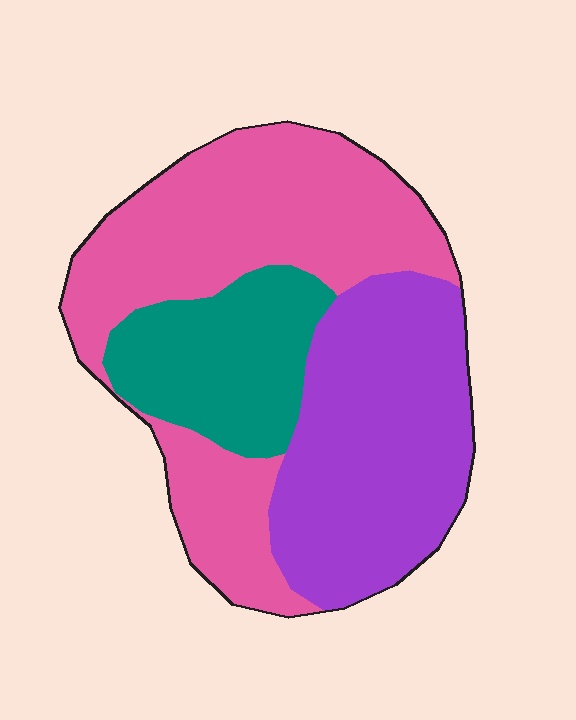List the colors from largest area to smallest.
From largest to smallest: pink, purple, teal.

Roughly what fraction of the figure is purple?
Purple takes up about three eighths (3/8) of the figure.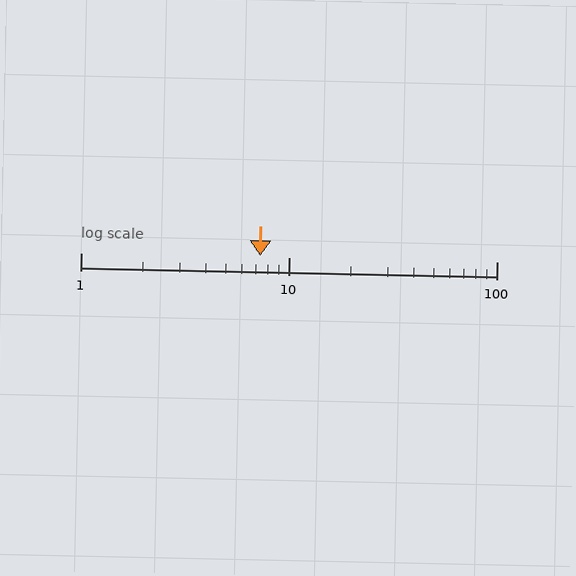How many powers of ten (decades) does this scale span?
The scale spans 2 decades, from 1 to 100.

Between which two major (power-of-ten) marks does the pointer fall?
The pointer is between 1 and 10.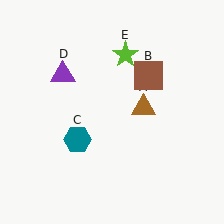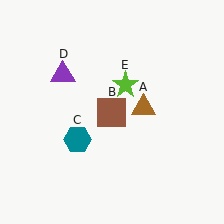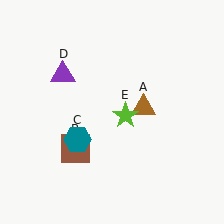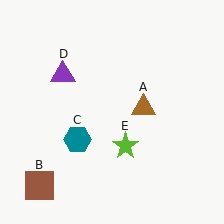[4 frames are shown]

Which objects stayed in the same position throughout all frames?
Brown triangle (object A) and teal hexagon (object C) and purple triangle (object D) remained stationary.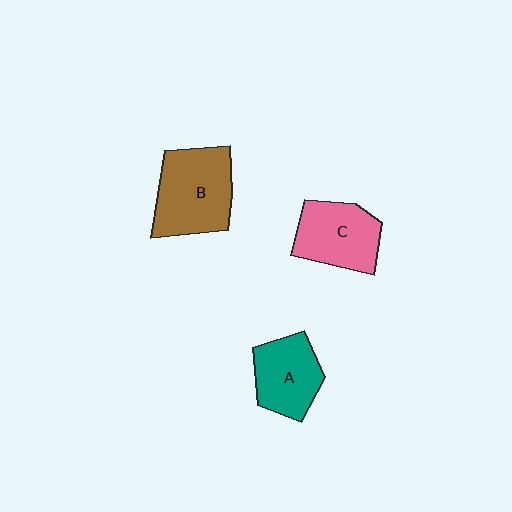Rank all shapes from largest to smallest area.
From largest to smallest: B (brown), C (pink), A (teal).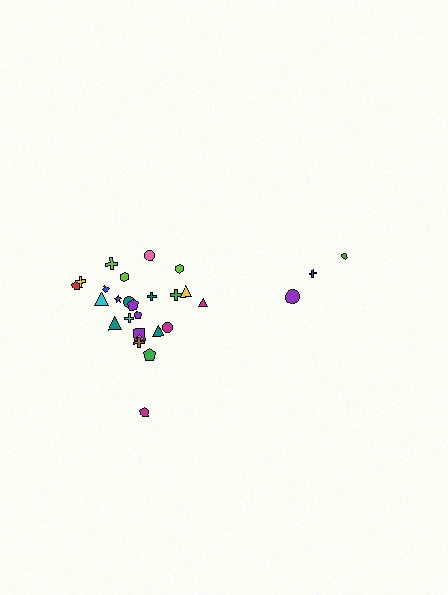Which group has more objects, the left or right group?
The left group.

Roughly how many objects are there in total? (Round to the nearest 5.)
Roughly 30 objects in total.